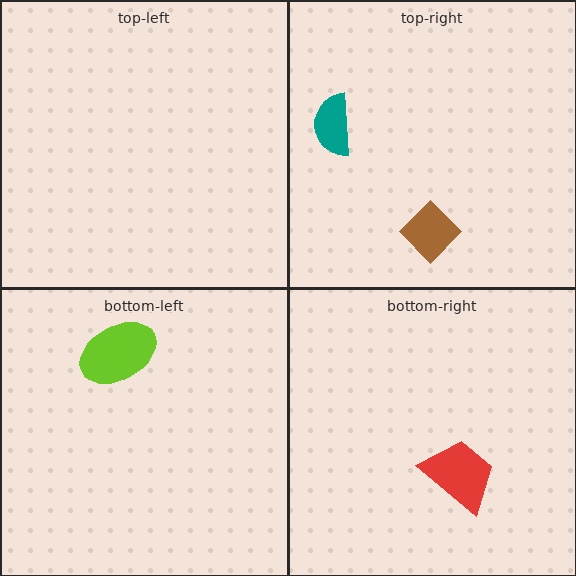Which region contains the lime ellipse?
The bottom-left region.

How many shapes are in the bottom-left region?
1.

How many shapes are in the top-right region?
2.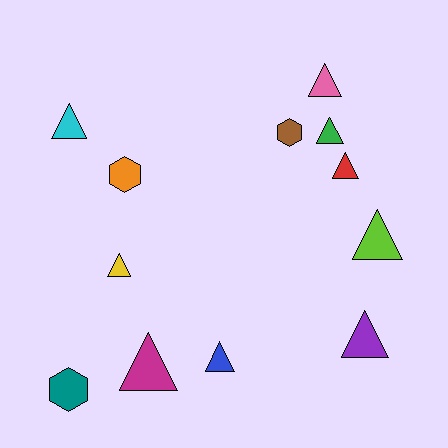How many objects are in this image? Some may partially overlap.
There are 12 objects.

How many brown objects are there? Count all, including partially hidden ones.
There is 1 brown object.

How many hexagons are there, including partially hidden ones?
There are 3 hexagons.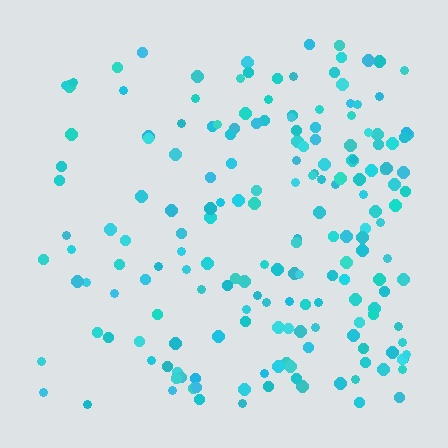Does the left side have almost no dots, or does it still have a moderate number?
Still a moderate number, just noticeably fewer than the right.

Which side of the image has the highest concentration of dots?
The right.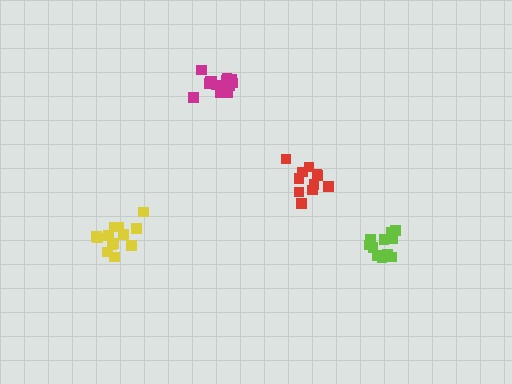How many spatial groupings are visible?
There are 4 spatial groupings.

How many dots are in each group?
Group 1: 12 dots, Group 2: 14 dots, Group 3: 14 dots, Group 4: 13 dots (53 total).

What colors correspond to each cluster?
The clusters are colored: red, magenta, lime, yellow.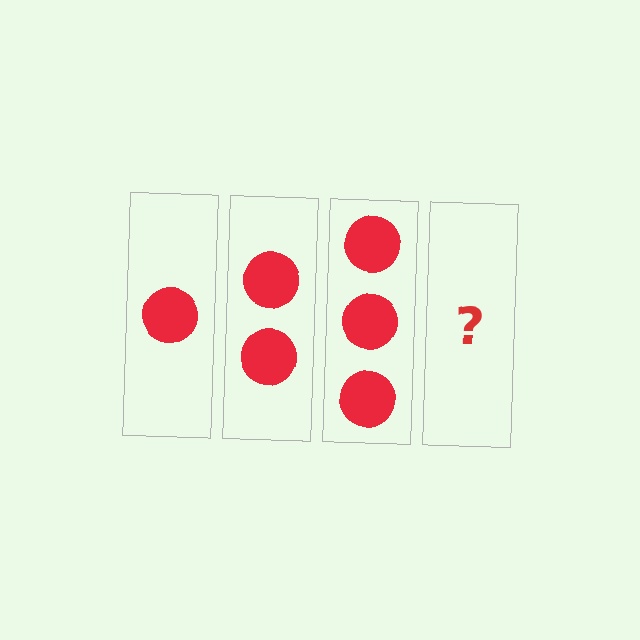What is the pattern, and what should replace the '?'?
The pattern is that each step adds one more circle. The '?' should be 4 circles.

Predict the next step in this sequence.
The next step is 4 circles.